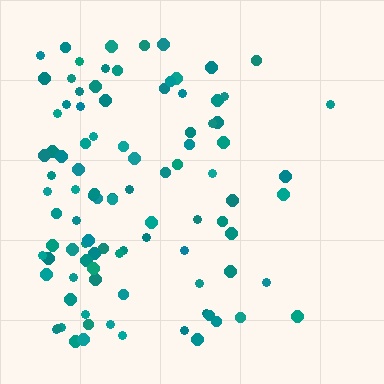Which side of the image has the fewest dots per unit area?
The right.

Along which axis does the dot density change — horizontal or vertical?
Horizontal.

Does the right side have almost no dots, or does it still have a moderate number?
Still a moderate number, just noticeably fewer than the left.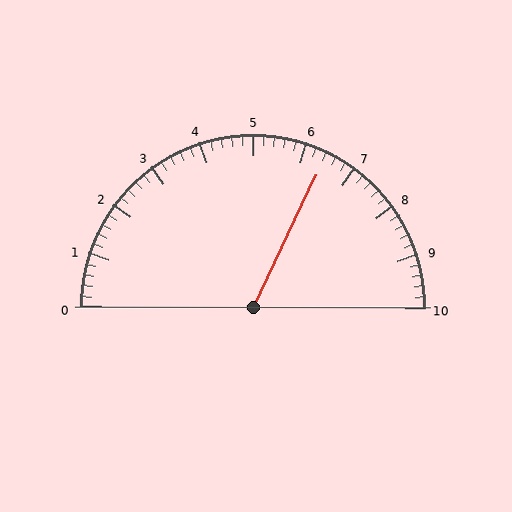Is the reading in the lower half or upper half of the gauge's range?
The reading is in the upper half of the range (0 to 10).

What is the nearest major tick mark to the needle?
The nearest major tick mark is 6.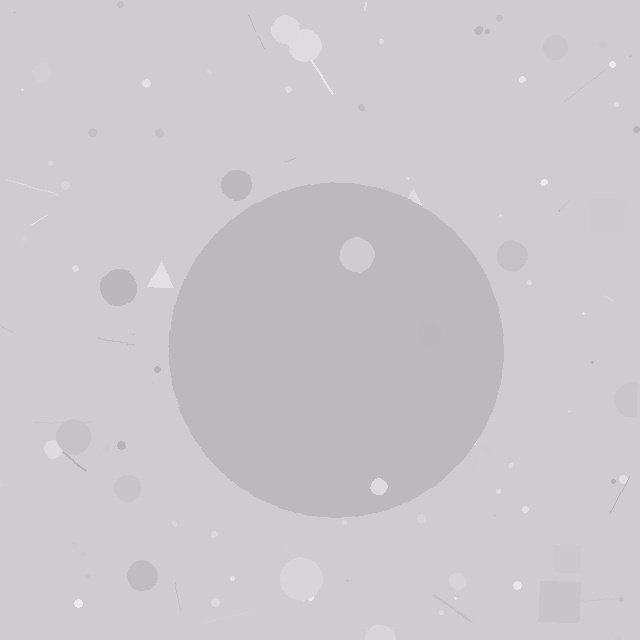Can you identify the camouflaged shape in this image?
The camouflaged shape is a circle.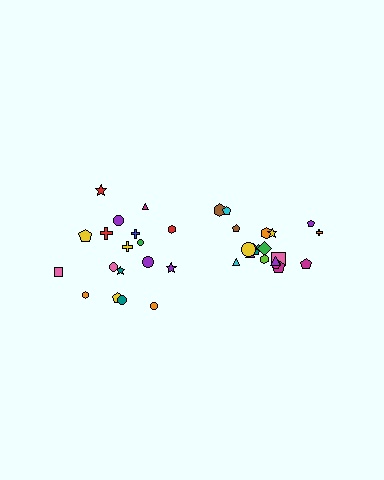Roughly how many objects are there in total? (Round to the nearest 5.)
Roughly 40 objects in total.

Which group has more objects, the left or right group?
The right group.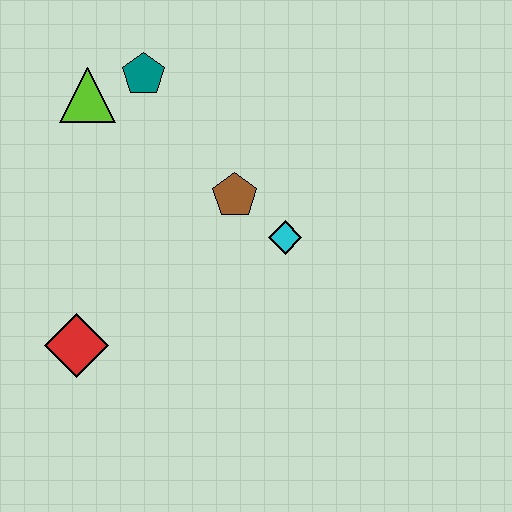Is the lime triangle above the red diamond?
Yes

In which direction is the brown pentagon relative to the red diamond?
The brown pentagon is to the right of the red diamond.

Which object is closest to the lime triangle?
The teal pentagon is closest to the lime triangle.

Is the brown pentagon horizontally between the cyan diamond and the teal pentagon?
Yes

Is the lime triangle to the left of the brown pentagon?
Yes